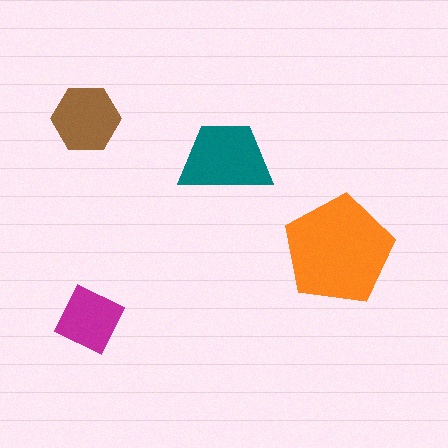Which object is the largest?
The orange pentagon.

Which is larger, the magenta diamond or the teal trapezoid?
The teal trapezoid.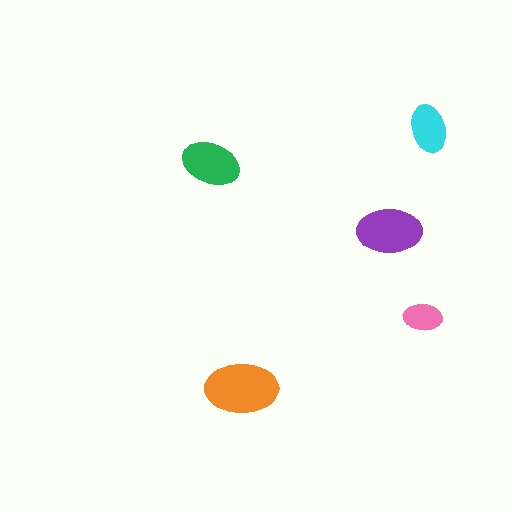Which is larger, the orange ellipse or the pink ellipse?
The orange one.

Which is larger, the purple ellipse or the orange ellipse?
The orange one.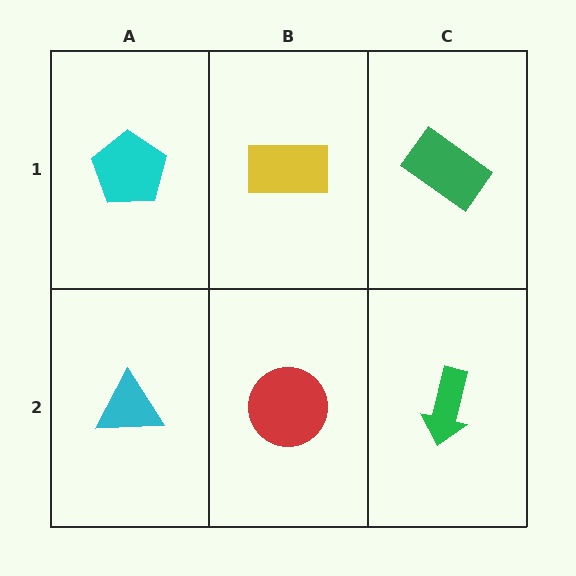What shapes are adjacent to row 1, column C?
A green arrow (row 2, column C), a yellow rectangle (row 1, column B).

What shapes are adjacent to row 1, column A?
A cyan triangle (row 2, column A), a yellow rectangle (row 1, column B).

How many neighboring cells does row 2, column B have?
3.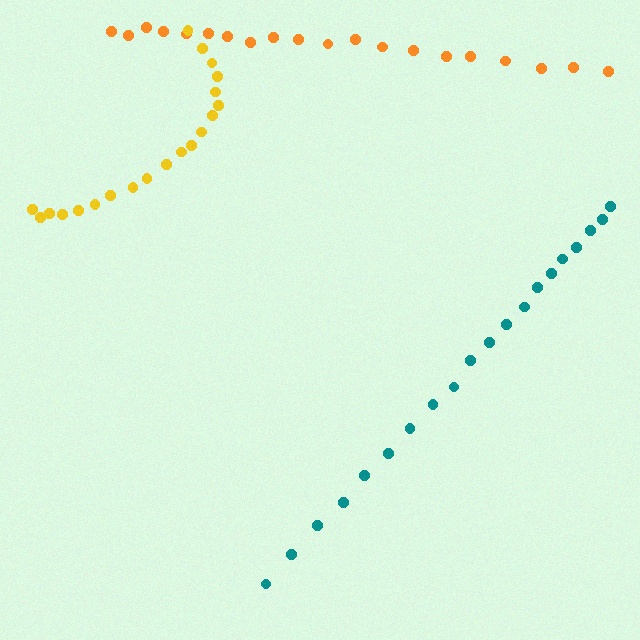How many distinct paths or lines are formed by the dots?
There are 3 distinct paths.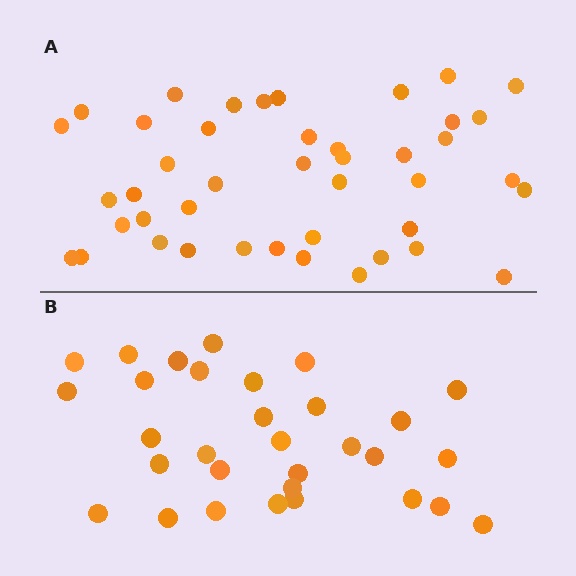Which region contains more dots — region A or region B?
Region A (the top region) has more dots.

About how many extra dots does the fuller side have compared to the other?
Region A has roughly 12 or so more dots than region B.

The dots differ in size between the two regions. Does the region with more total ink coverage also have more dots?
No. Region B has more total ink coverage because its dots are larger, but region A actually contains more individual dots. Total area can be misleading — the number of items is what matters here.